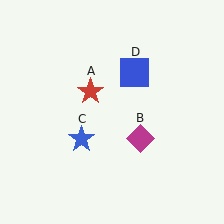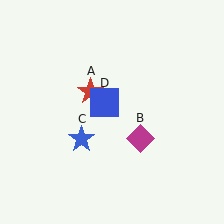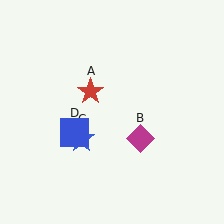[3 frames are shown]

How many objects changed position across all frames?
1 object changed position: blue square (object D).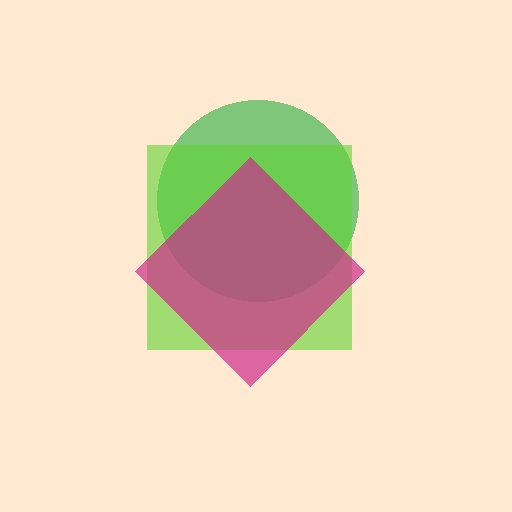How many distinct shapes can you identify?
There are 3 distinct shapes: a green circle, a lime square, a magenta diamond.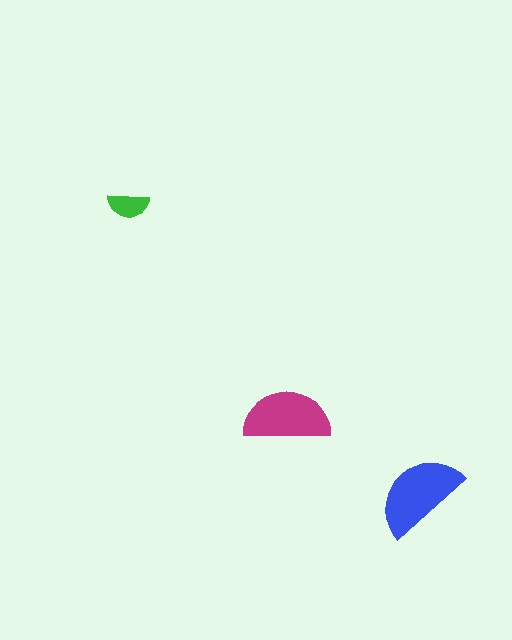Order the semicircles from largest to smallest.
the blue one, the magenta one, the green one.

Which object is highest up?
The green semicircle is topmost.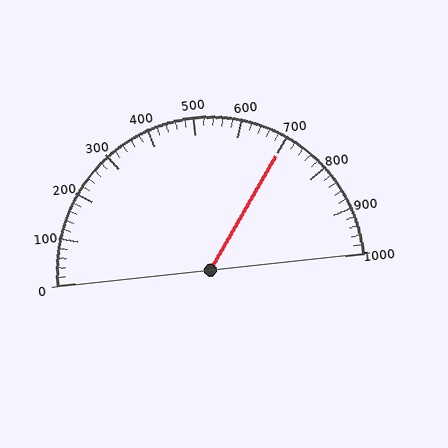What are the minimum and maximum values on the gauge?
The gauge ranges from 0 to 1000.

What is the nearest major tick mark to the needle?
The nearest major tick mark is 700.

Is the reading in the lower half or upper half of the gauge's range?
The reading is in the upper half of the range (0 to 1000).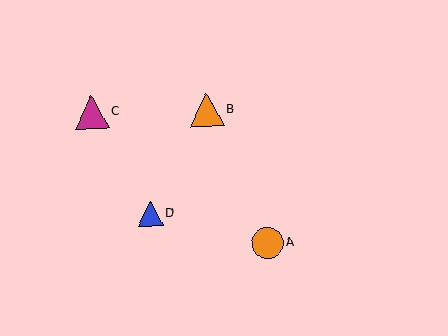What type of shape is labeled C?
Shape C is a magenta triangle.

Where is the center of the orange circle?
The center of the orange circle is at (268, 243).